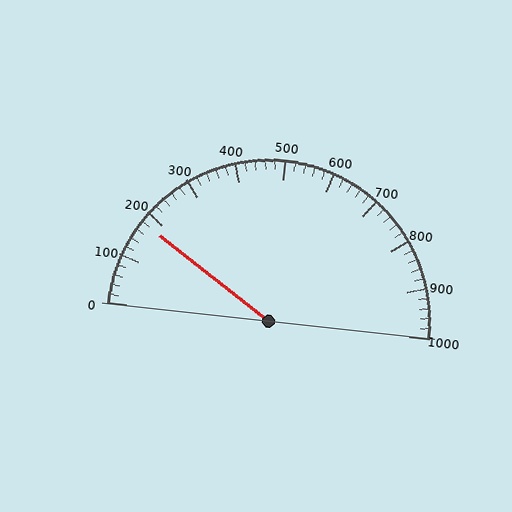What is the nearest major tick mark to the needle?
The nearest major tick mark is 200.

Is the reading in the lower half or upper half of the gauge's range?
The reading is in the lower half of the range (0 to 1000).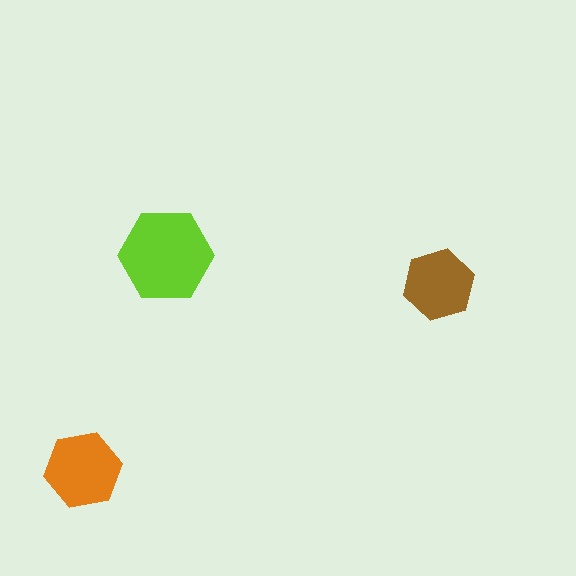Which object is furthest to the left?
The orange hexagon is leftmost.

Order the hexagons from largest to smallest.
the lime one, the orange one, the brown one.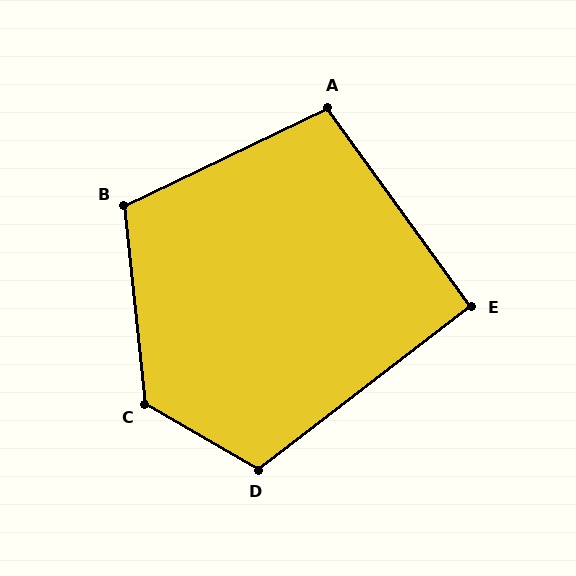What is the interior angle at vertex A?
Approximately 101 degrees (obtuse).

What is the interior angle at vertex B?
Approximately 109 degrees (obtuse).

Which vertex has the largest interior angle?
C, at approximately 126 degrees.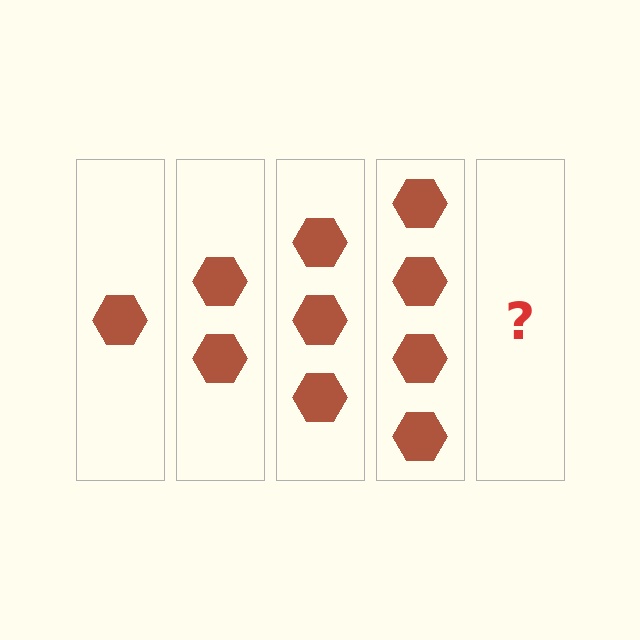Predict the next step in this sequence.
The next step is 5 hexagons.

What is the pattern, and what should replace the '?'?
The pattern is that each step adds one more hexagon. The '?' should be 5 hexagons.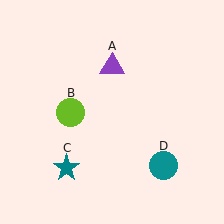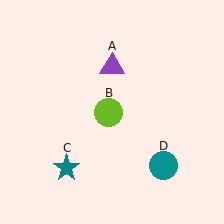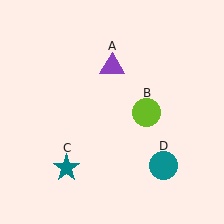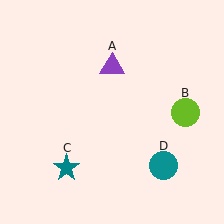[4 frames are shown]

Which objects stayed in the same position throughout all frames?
Purple triangle (object A) and teal star (object C) and teal circle (object D) remained stationary.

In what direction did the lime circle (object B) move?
The lime circle (object B) moved right.